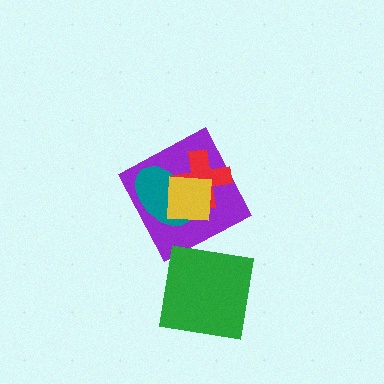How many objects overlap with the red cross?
3 objects overlap with the red cross.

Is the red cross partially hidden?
Yes, it is partially covered by another shape.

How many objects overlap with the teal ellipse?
3 objects overlap with the teal ellipse.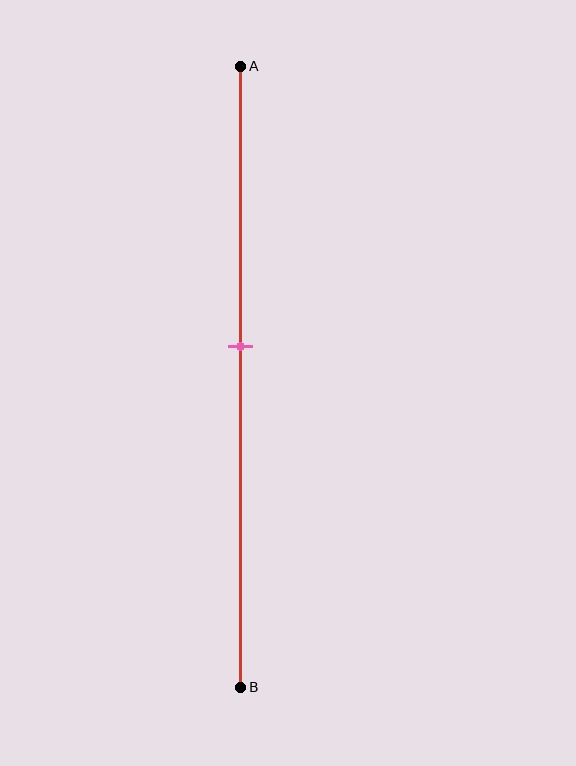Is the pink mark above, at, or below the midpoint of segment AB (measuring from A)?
The pink mark is above the midpoint of segment AB.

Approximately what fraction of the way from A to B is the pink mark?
The pink mark is approximately 45% of the way from A to B.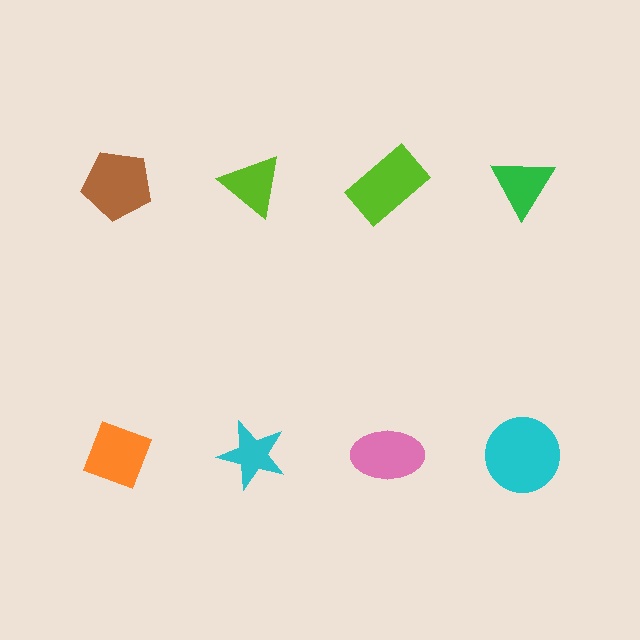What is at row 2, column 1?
An orange diamond.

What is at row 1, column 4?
A green triangle.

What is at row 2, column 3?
A pink ellipse.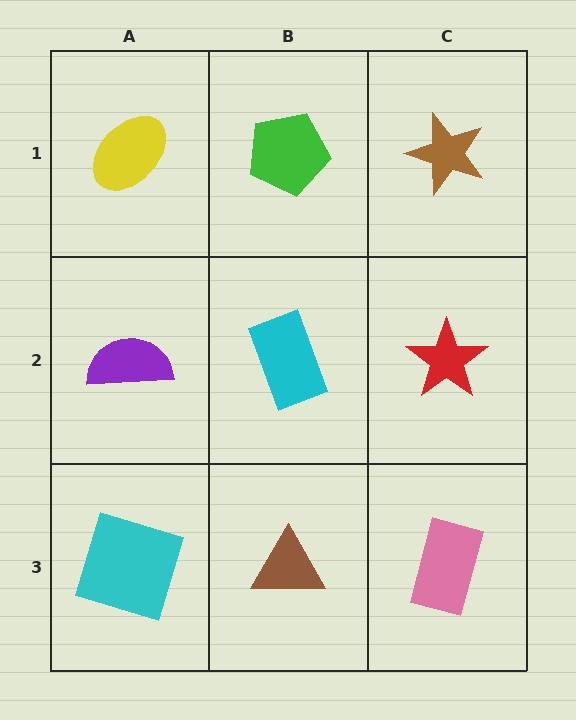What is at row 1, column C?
A brown star.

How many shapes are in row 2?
3 shapes.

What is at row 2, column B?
A cyan rectangle.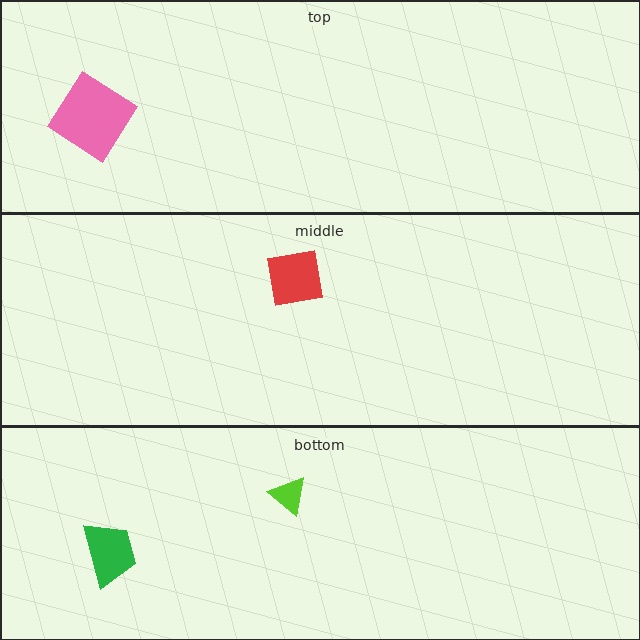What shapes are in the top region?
The pink diamond.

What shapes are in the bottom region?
The green trapezoid, the lime triangle.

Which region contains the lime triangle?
The bottom region.